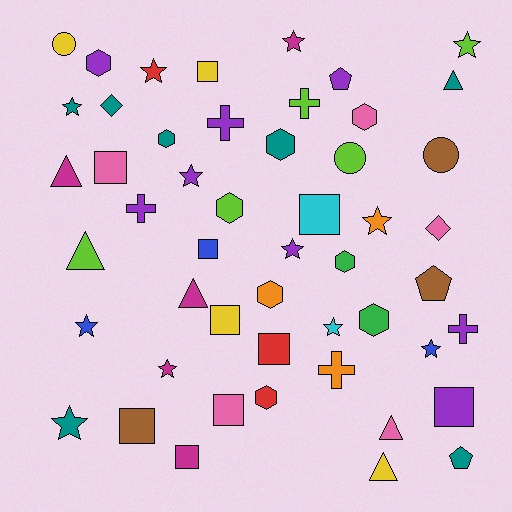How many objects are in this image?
There are 50 objects.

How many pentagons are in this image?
There are 3 pentagons.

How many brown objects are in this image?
There are 3 brown objects.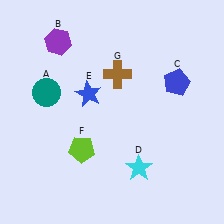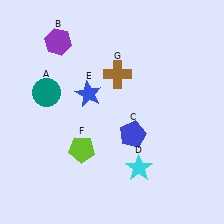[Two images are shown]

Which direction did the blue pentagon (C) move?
The blue pentagon (C) moved down.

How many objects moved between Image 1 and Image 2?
1 object moved between the two images.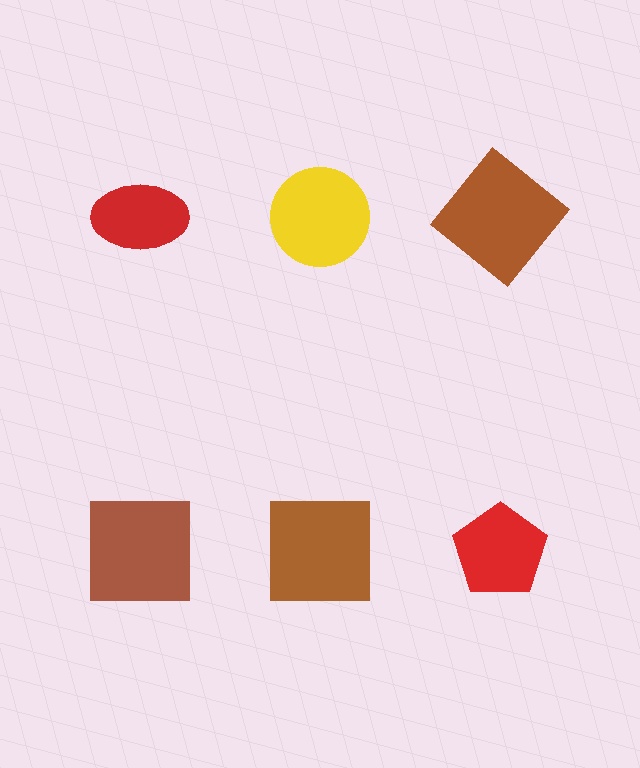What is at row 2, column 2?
A brown square.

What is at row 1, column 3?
A brown diamond.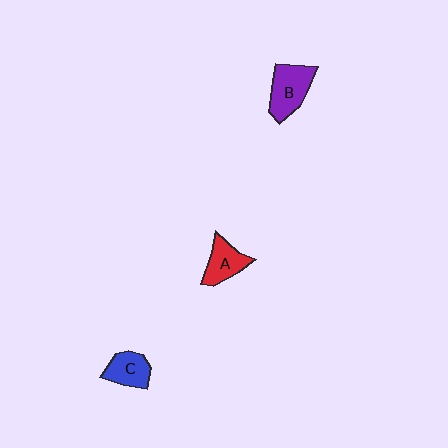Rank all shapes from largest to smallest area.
From largest to smallest: B (purple), A (red), C (blue).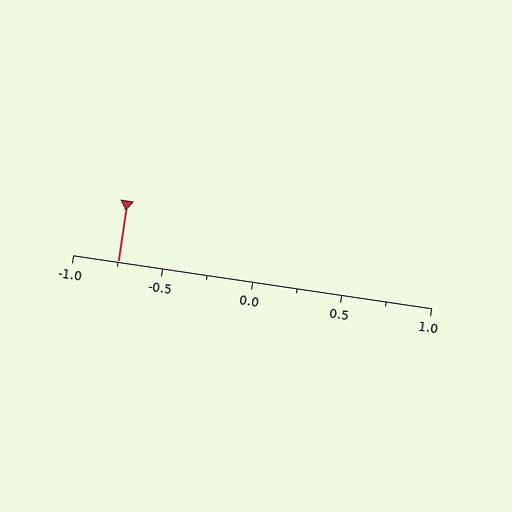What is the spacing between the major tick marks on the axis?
The major ticks are spaced 0.5 apart.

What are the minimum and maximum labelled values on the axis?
The axis runs from -1.0 to 1.0.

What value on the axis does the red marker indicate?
The marker indicates approximately -0.75.